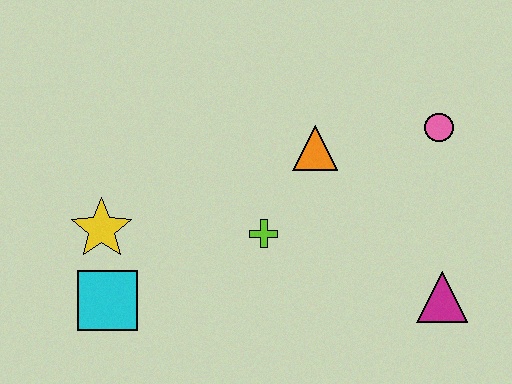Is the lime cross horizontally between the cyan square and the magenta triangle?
Yes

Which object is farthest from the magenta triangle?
The yellow star is farthest from the magenta triangle.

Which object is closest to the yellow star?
The cyan square is closest to the yellow star.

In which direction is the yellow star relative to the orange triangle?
The yellow star is to the left of the orange triangle.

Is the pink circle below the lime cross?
No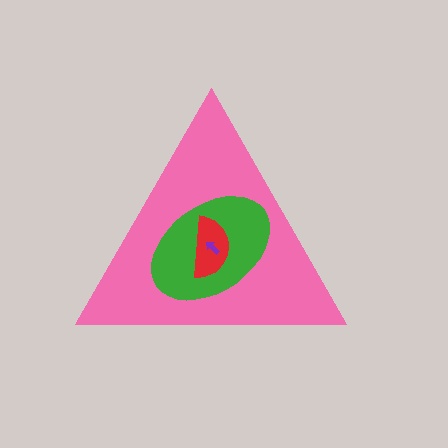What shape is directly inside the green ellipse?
The red semicircle.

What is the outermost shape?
The pink triangle.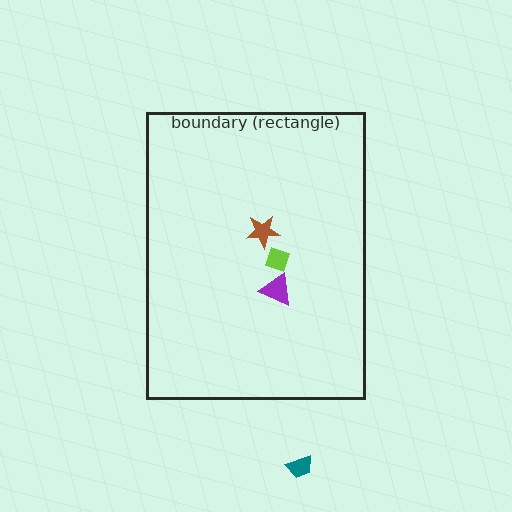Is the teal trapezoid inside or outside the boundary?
Outside.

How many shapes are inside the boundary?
3 inside, 1 outside.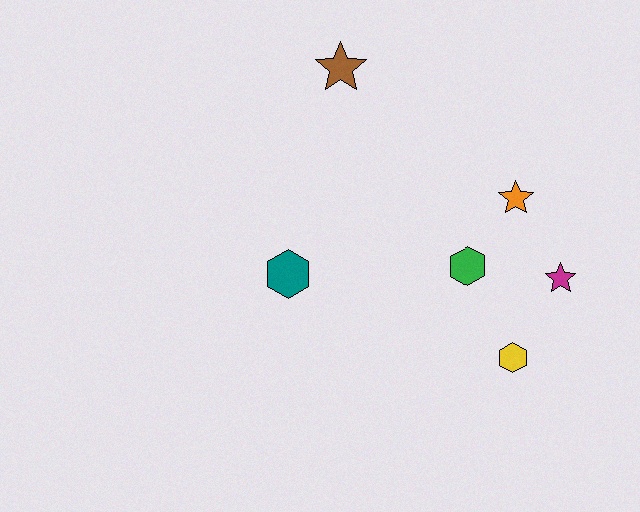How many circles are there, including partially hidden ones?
There are no circles.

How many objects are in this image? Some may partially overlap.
There are 6 objects.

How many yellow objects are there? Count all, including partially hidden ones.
There is 1 yellow object.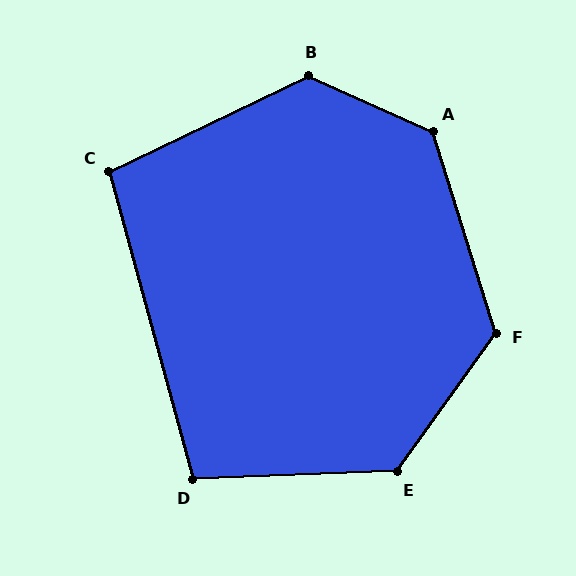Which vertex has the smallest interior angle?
C, at approximately 100 degrees.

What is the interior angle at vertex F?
Approximately 127 degrees (obtuse).